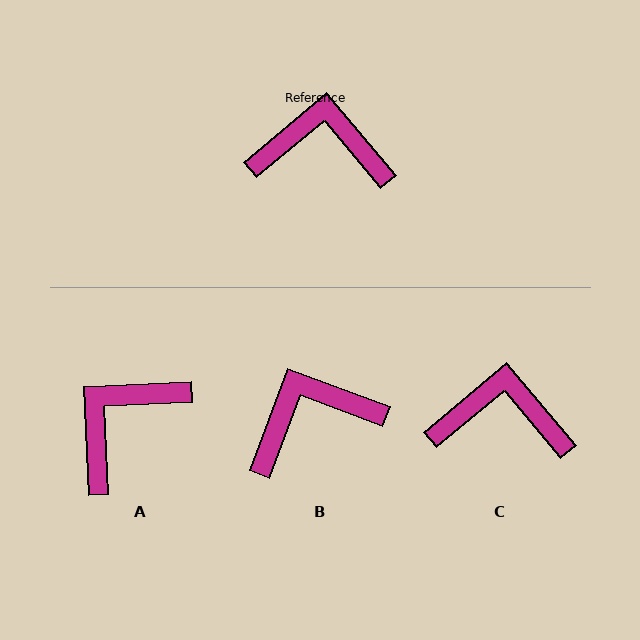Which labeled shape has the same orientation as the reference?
C.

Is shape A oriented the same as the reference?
No, it is off by about 53 degrees.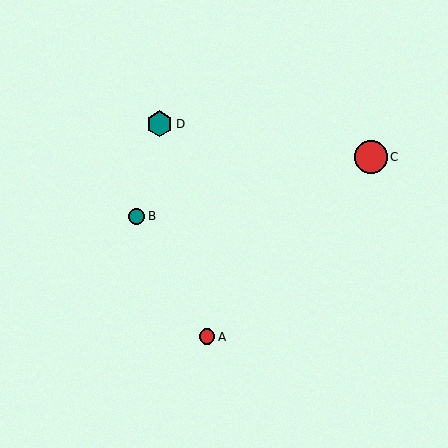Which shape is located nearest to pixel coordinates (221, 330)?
The red circle (labeled A) at (207, 337) is nearest to that location.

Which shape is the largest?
The red circle (labeled C) is the largest.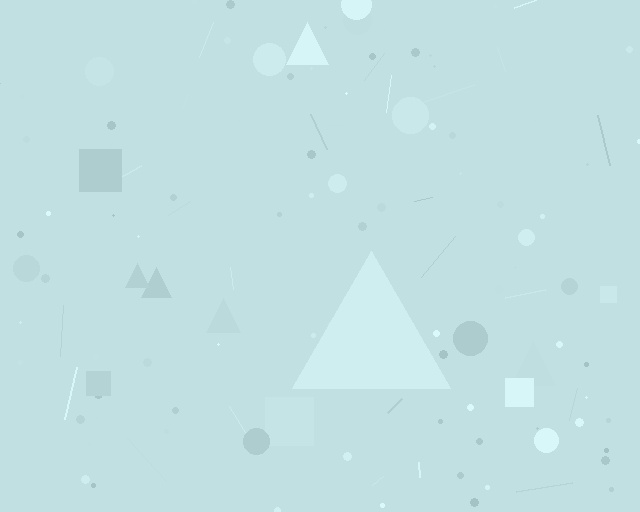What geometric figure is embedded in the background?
A triangle is embedded in the background.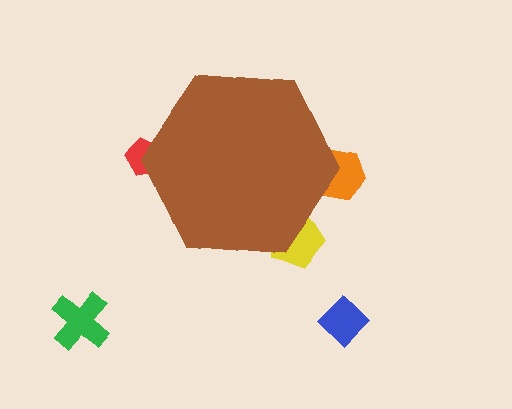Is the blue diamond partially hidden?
No, the blue diamond is fully visible.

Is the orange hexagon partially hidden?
Yes, the orange hexagon is partially hidden behind the brown hexagon.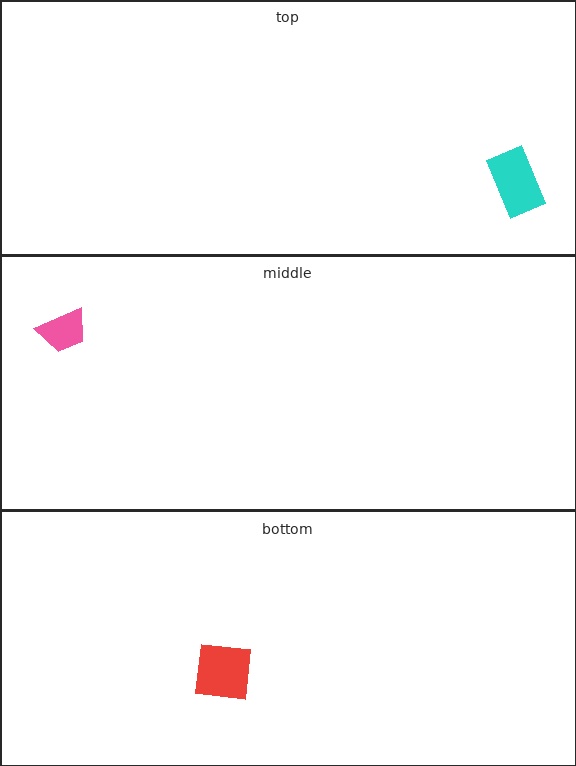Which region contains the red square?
The bottom region.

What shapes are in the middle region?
The pink trapezoid.